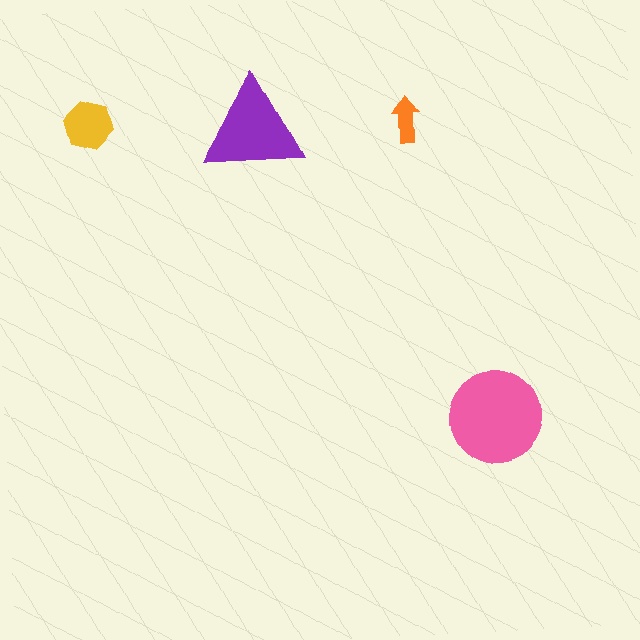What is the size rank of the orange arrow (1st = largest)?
4th.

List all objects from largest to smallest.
The pink circle, the purple triangle, the yellow hexagon, the orange arrow.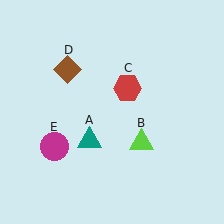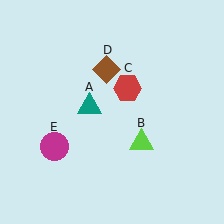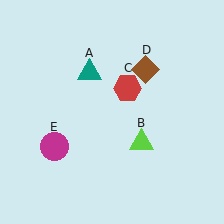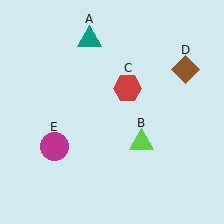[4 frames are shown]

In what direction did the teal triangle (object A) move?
The teal triangle (object A) moved up.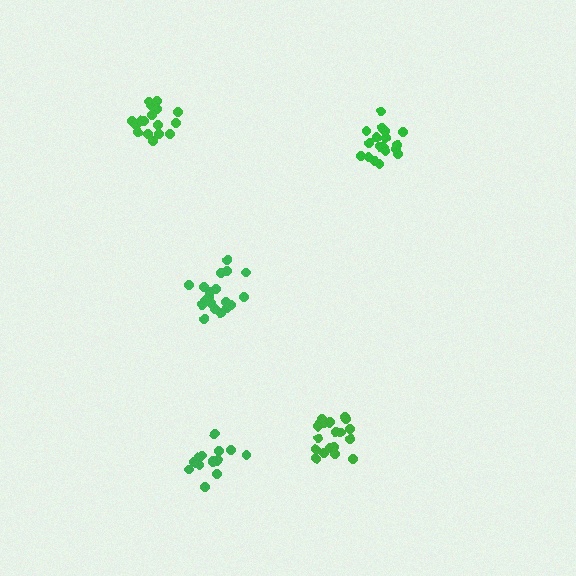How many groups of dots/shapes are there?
There are 5 groups.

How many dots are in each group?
Group 1: 19 dots, Group 2: 21 dots, Group 3: 17 dots, Group 4: 19 dots, Group 5: 16 dots (92 total).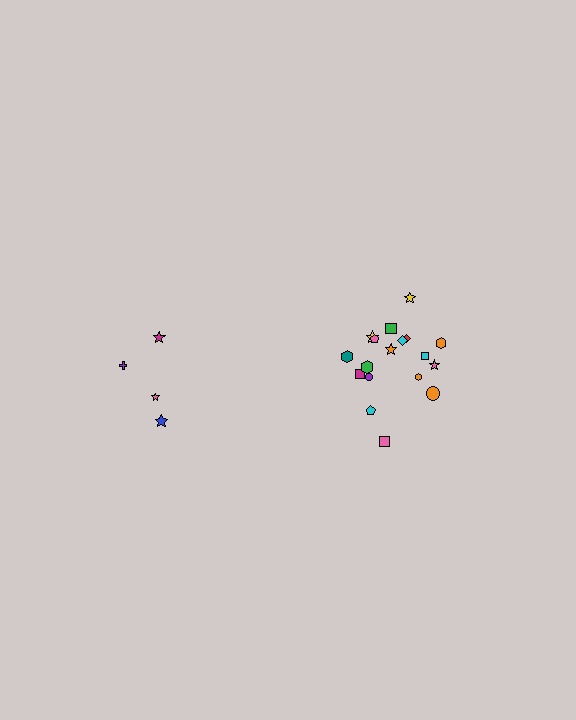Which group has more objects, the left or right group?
The right group.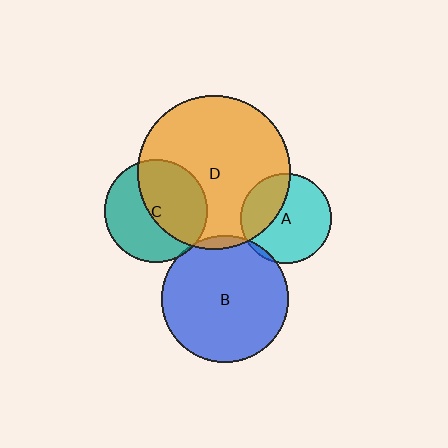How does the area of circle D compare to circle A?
Approximately 2.9 times.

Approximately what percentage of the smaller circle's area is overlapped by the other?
Approximately 30%.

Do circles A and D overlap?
Yes.